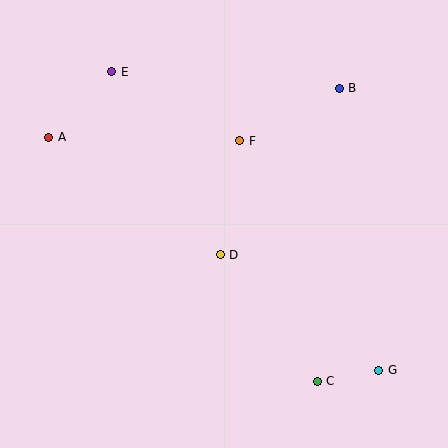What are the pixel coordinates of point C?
Point C is at (317, 381).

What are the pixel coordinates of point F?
Point F is at (240, 141).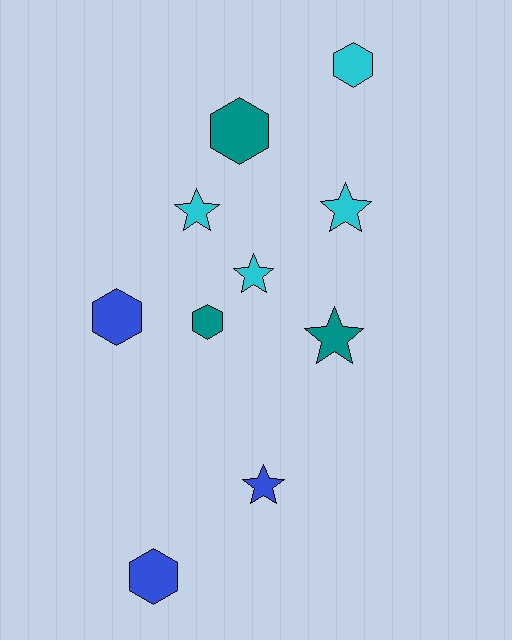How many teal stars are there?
There is 1 teal star.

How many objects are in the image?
There are 10 objects.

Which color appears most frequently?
Cyan, with 4 objects.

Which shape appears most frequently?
Star, with 5 objects.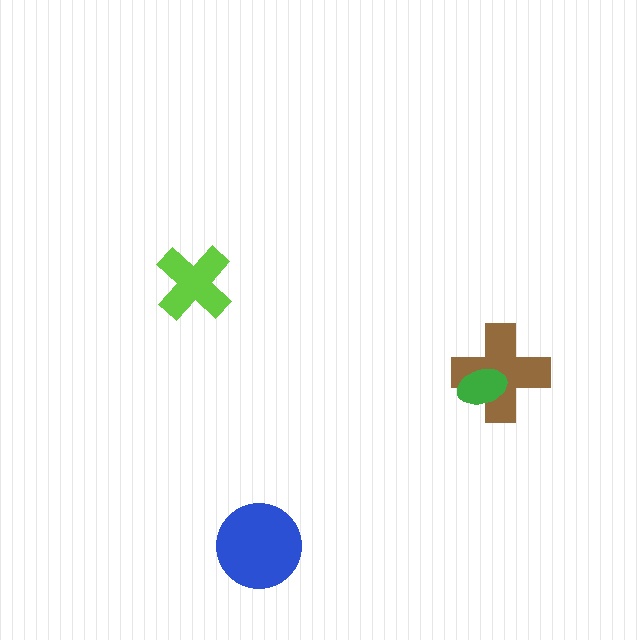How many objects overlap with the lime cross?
0 objects overlap with the lime cross.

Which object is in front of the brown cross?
The green ellipse is in front of the brown cross.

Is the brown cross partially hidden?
Yes, it is partially covered by another shape.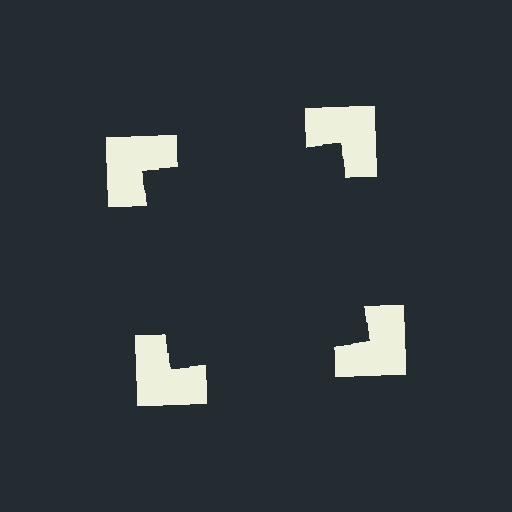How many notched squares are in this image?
There are 4 — one at each vertex of the illusory square.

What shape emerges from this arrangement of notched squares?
An illusory square — its edges are inferred from the aligned wedge cuts in the notched squares, not physically drawn.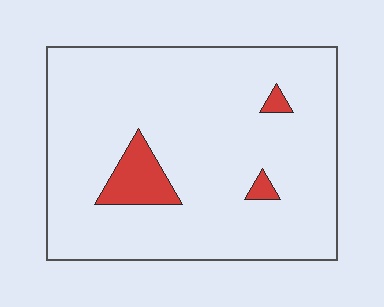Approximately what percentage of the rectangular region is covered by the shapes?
Approximately 5%.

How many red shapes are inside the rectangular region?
3.